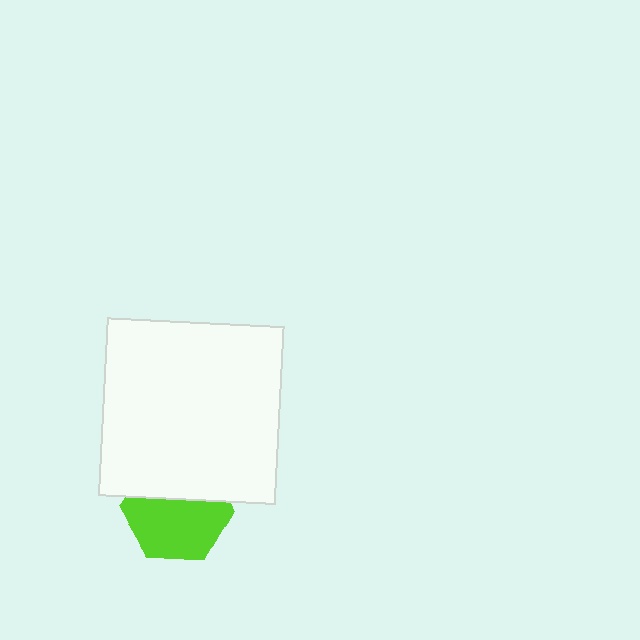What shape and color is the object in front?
The object in front is a white rectangle.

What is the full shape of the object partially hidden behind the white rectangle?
The partially hidden object is a lime hexagon.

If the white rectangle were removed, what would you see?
You would see the complete lime hexagon.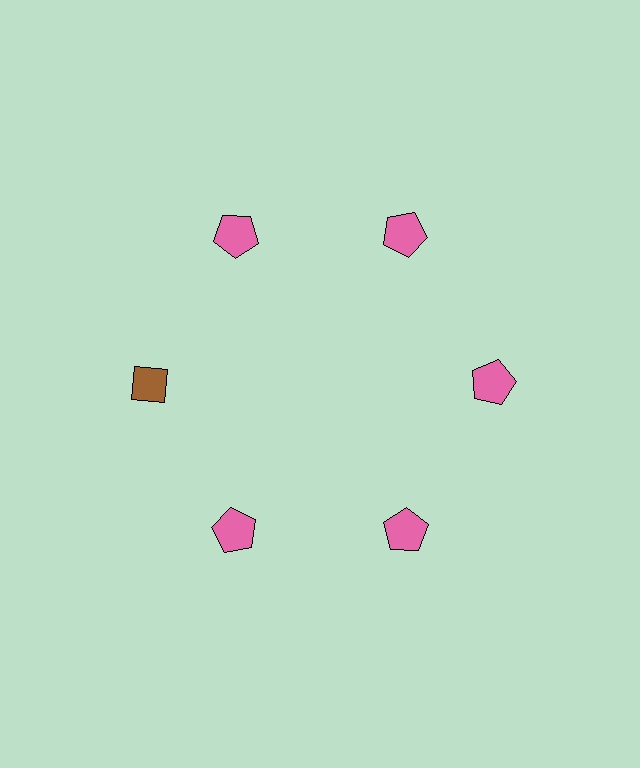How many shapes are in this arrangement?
There are 6 shapes arranged in a ring pattern.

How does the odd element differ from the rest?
It differs in both color (brown instead of pink) and shape (diamond instead of pentagon).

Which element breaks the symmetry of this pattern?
The brown diamond at roughly the 9 o'clock position breaks the symmetry. All other shapes are pink pentagons.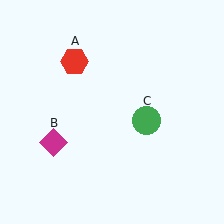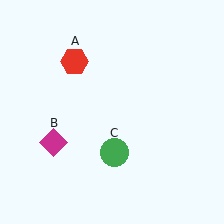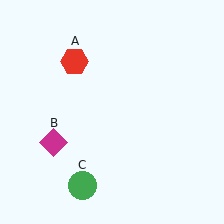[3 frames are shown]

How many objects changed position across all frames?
1 object changed position: green circle (object C).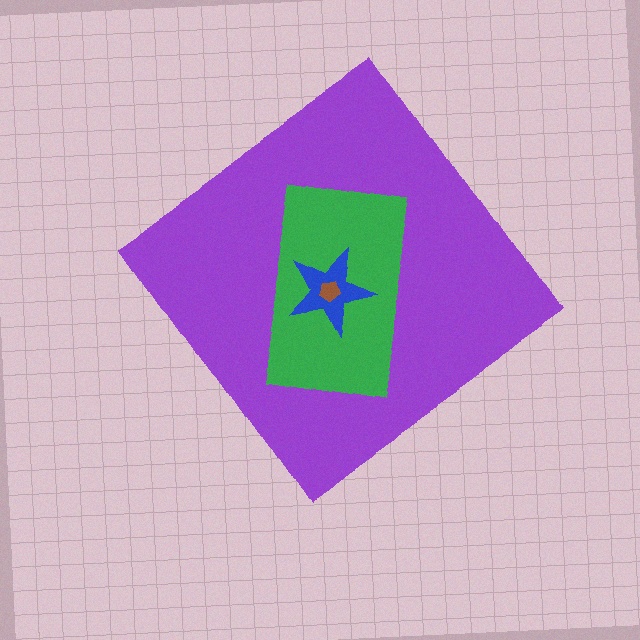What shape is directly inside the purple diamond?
The green rectangle.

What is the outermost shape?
The purple diamond.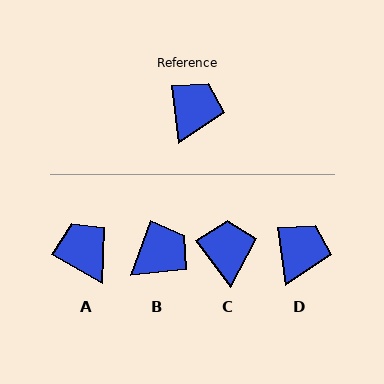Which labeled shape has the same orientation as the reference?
D.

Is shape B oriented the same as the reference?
No, it is off by about 27 degrees.